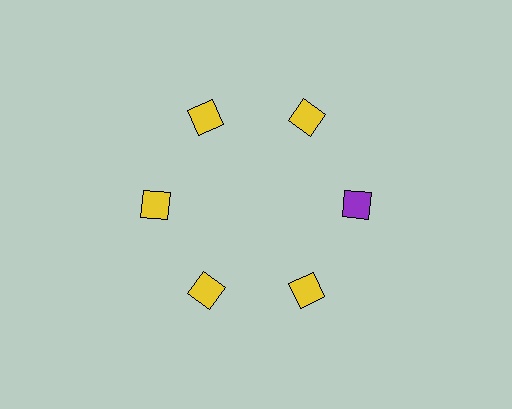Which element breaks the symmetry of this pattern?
The purple square at roughly the 3 o'clock position breaks the symmetry. All other shapes are yellow squares.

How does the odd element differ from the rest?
It has a different color: purple instead of yellow.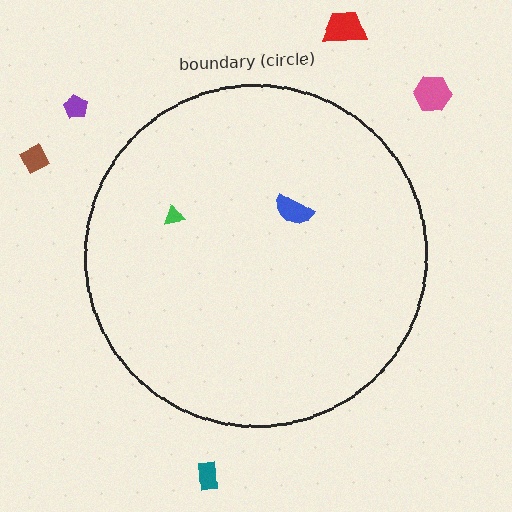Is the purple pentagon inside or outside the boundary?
Outside.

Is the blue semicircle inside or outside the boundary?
Inside.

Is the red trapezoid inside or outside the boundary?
Outside.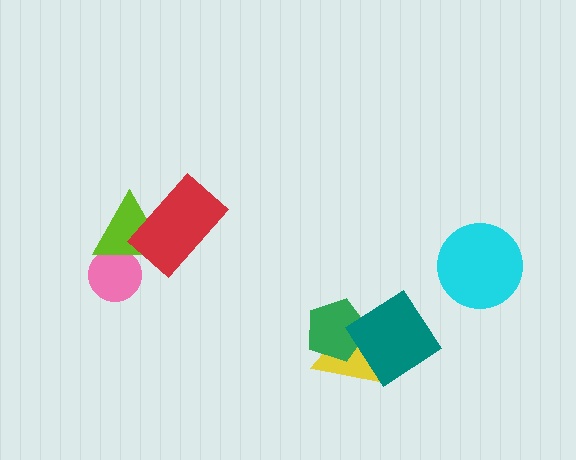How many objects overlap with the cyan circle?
0 objects overlap with the cyan circle.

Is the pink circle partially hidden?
Yes, it is partially covered by another shape.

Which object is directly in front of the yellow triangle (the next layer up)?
The green pentagon is directly in front of the yellow triangle.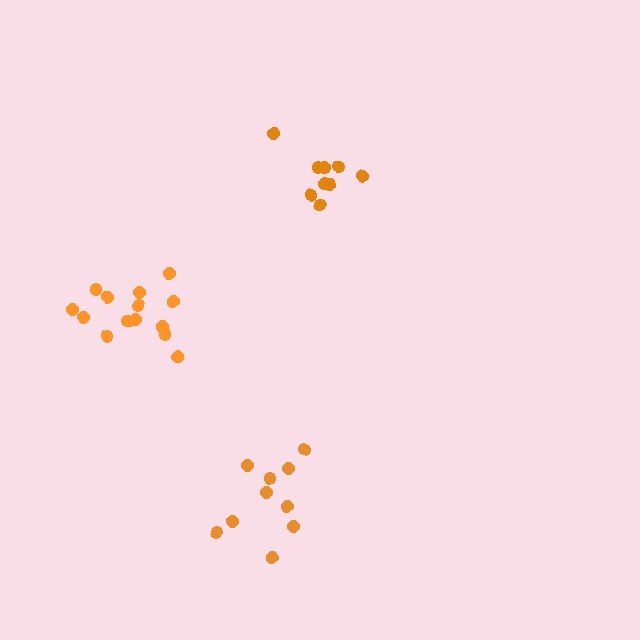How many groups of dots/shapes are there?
There are 3 groups.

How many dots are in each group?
Group 1: 10 dots, Group 2: 10 dots, Group 3: 14 dots (34 total).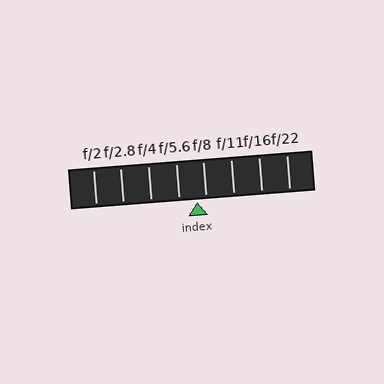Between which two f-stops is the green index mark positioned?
The index mark is between f/5.6 and f/8.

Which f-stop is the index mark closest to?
The index mark is closest to f/8.